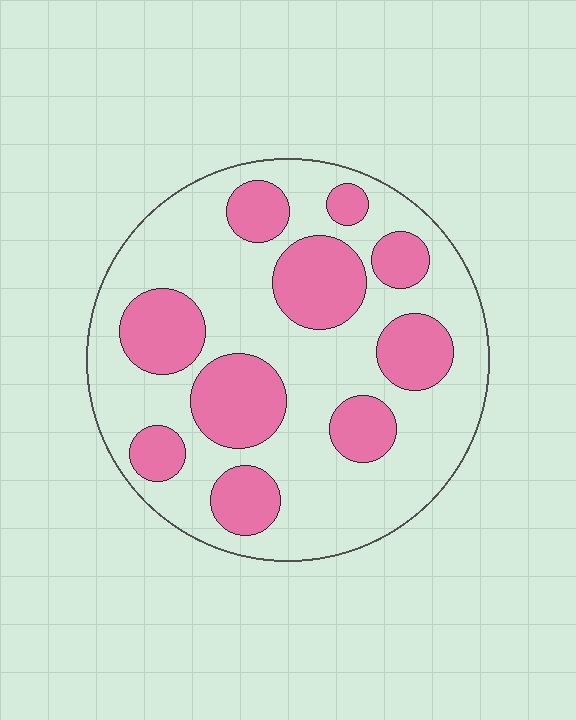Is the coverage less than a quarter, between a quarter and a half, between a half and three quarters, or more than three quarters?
Between a quarter and a half.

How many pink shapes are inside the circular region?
10.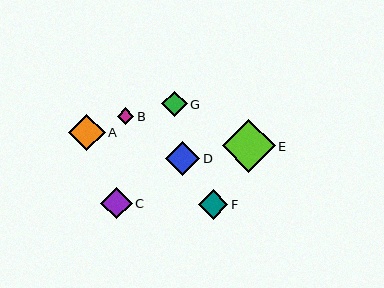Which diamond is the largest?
Diamond E is the largest with a size of approximately 53 pixels.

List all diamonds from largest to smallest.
From largest to smallest: E, A, D, C, F, G, B.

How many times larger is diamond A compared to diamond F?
Diamond A is approximately 1.2 times the size of diamond F.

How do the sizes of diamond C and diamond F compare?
Diamond C and diamond F are approximately the same size.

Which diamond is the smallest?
Diamond B is the smallest with a size of approximately 17 pixels.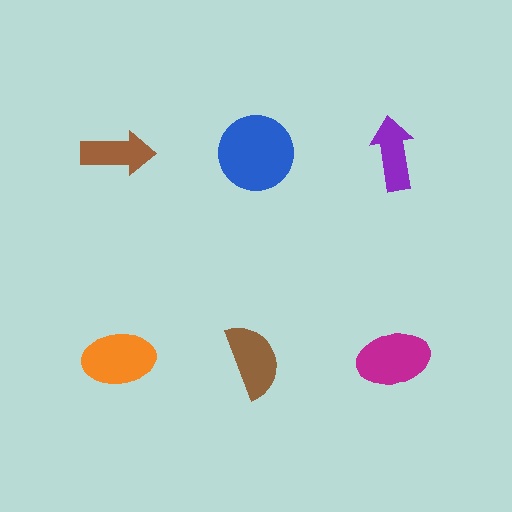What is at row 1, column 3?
A purple arrow.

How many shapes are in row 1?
3 shapes.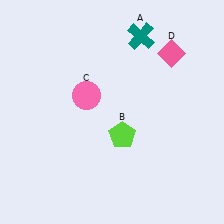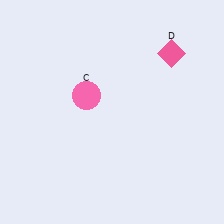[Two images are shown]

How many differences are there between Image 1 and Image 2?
There are 2 differences between the two images.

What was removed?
The teal cross (A), the lime pentagon (B) were removed in Image 2.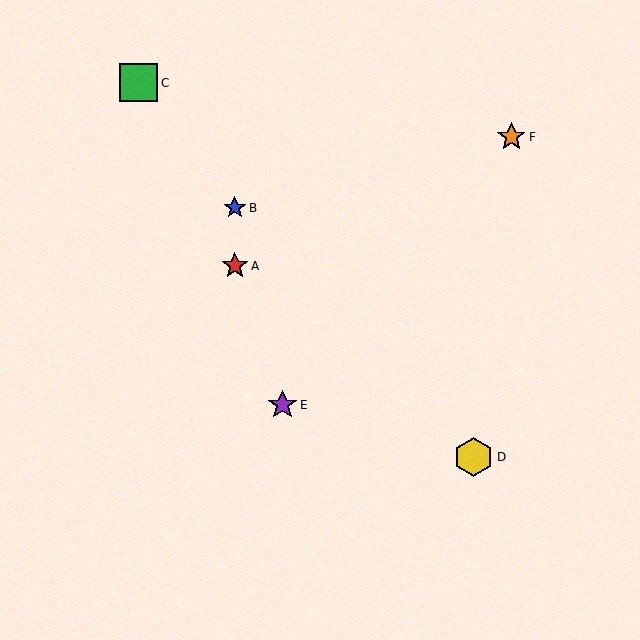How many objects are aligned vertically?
2 objects (A, B) are aligned vertically.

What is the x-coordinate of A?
Object A is at x≈235.